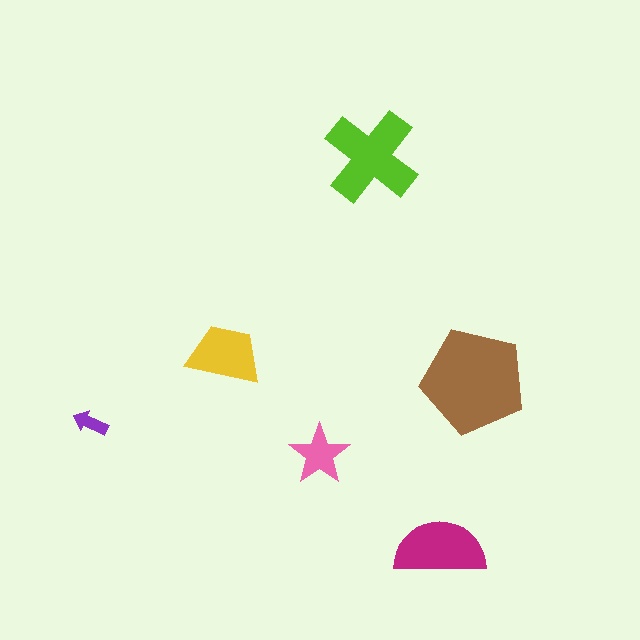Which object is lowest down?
The magenta semicircle is bottommost.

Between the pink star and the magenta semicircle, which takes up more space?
The magenta semicircle.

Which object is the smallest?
The purple arrow.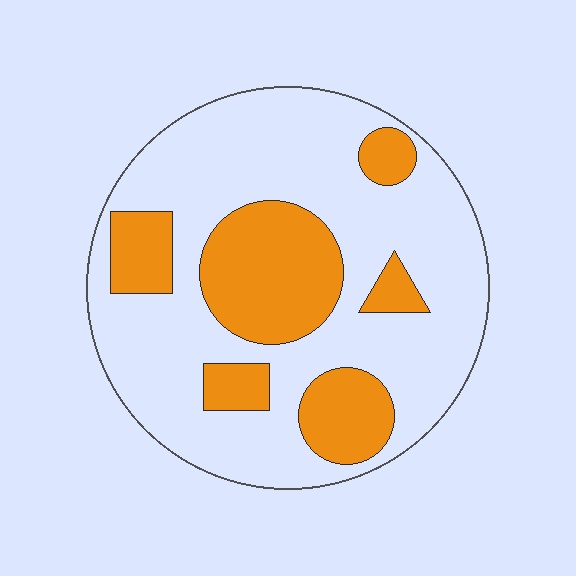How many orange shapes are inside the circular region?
6.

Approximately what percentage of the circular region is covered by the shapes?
Approximately 30%.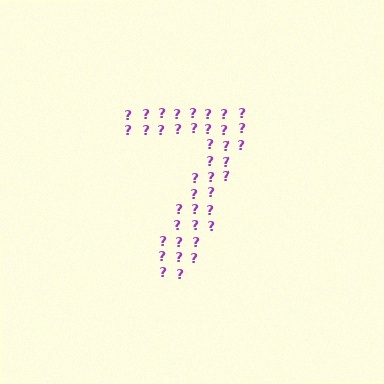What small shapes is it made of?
It is made of small question marks.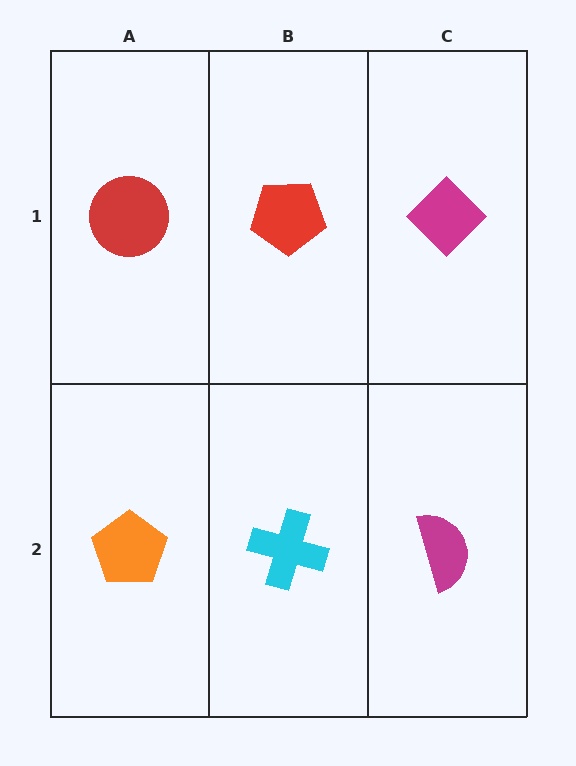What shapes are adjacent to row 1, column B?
A cyan cross (row 2, column B), a red circle (row 1, column A), a magenta diamond (row 1, column C).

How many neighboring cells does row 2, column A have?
2.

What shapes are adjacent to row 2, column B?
A red pentagon (row 1, column B), an orange pentagon (row 2, column A), a magenta semicircle (row 2, column C).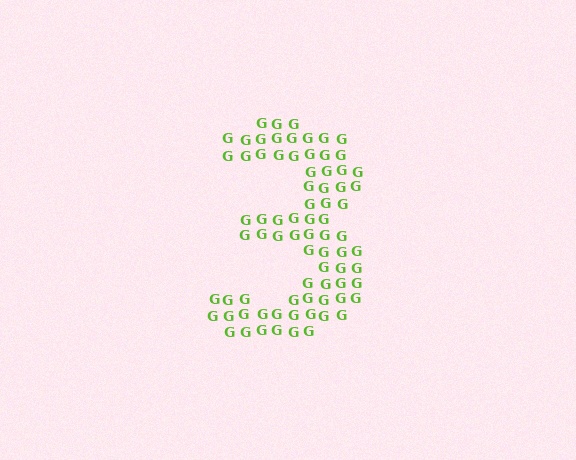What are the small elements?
The small elements are letter G's.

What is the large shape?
The large shape is the digit 3.